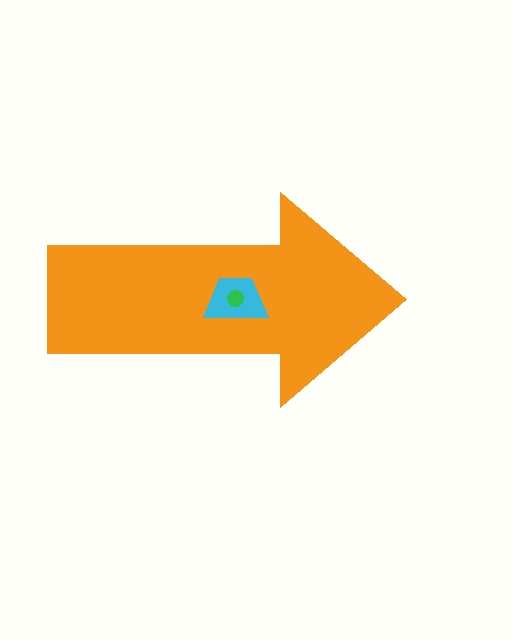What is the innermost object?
The green circle.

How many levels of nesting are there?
3.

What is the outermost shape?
The orange arrow.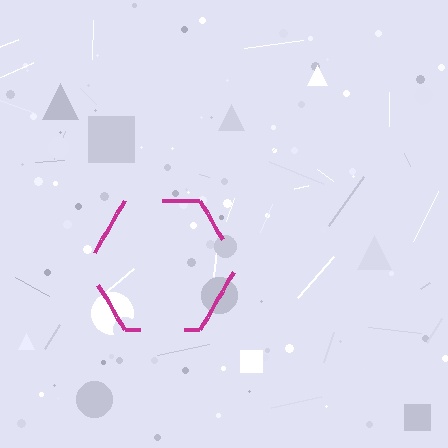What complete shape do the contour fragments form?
The contour fragments form a hexagon.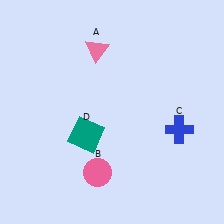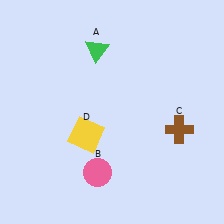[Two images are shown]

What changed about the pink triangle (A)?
In Image 1, A is pink. In Image 2, it changed to green.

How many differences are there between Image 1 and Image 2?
There are 3 differences between the two images.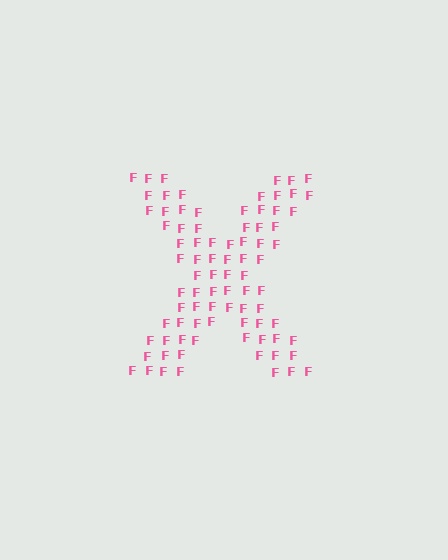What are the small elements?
The small elements are letter F's.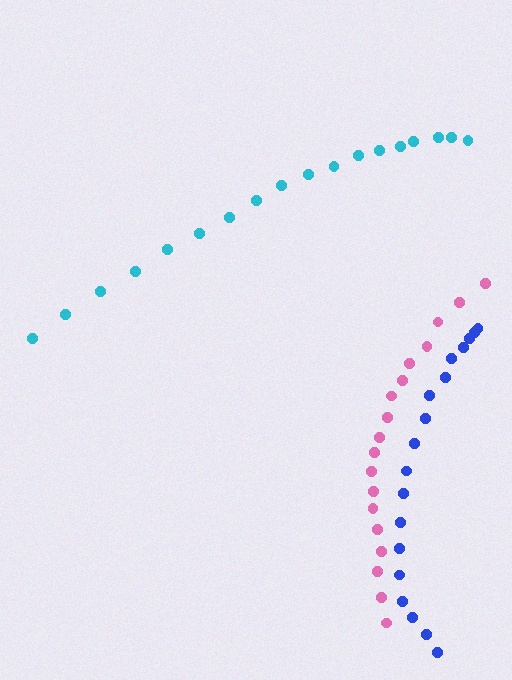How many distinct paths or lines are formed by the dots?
There are 3 distinct paths.